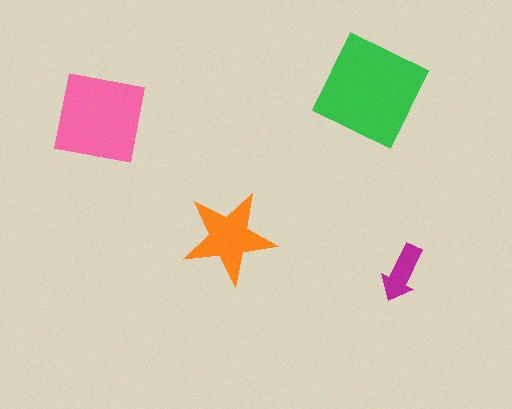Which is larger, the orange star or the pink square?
The pink square.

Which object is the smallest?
The magenta arrow.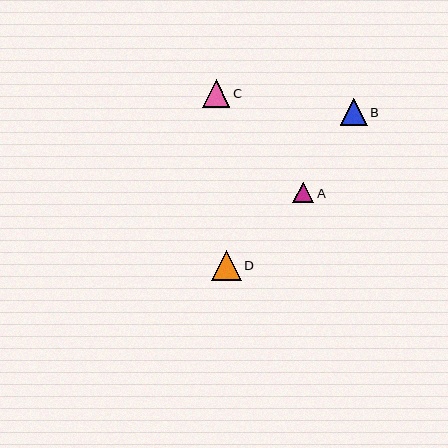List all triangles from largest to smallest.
From largest to smallest: D, C, B, A.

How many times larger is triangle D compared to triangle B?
Triangle D is approximately 1.1 times the size of triangle B.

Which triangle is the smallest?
Triangle A is the smallest with a size of approximately 21 pixels.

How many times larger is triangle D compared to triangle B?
Triangle D is approximately 1.1 times the size of triangle B.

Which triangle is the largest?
Triangle D is the largest with a size of approximately 30 pixels.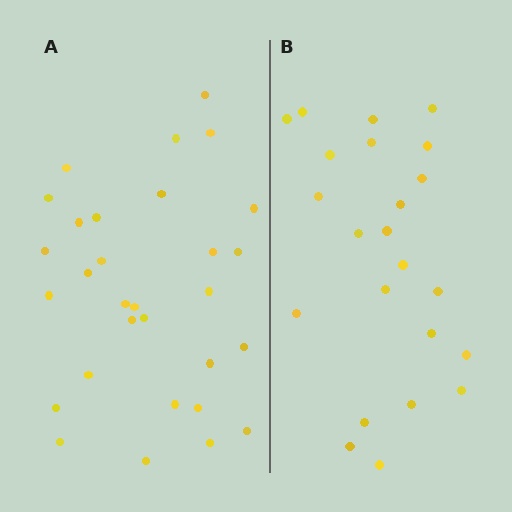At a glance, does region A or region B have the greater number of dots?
Region A (the left region) has more dots.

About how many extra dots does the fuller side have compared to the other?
Region A has roughly 8 or so more dots than region B.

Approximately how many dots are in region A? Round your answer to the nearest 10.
About 30 dots.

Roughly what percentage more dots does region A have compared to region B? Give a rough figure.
About 30% more.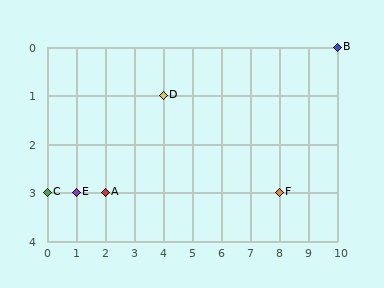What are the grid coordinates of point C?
Point C is at grid coordinates (0, 3).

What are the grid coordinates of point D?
Point D is at grid coordinates (4, 1).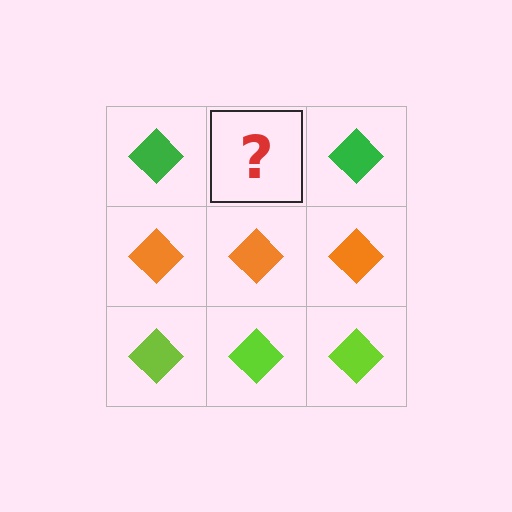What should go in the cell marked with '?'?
The missing cell should contain a green diamond.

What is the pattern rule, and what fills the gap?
The rule is that each row has a consistent color. The gap should be filled with a green diamond.